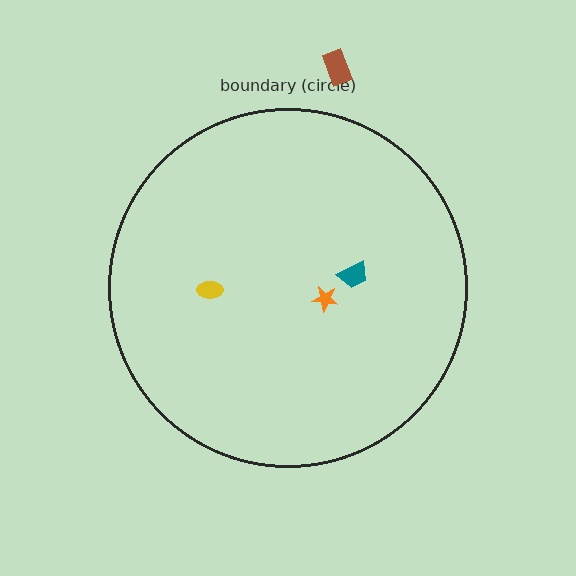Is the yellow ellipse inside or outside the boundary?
Inside.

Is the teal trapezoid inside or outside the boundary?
Inside.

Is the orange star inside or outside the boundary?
Inside.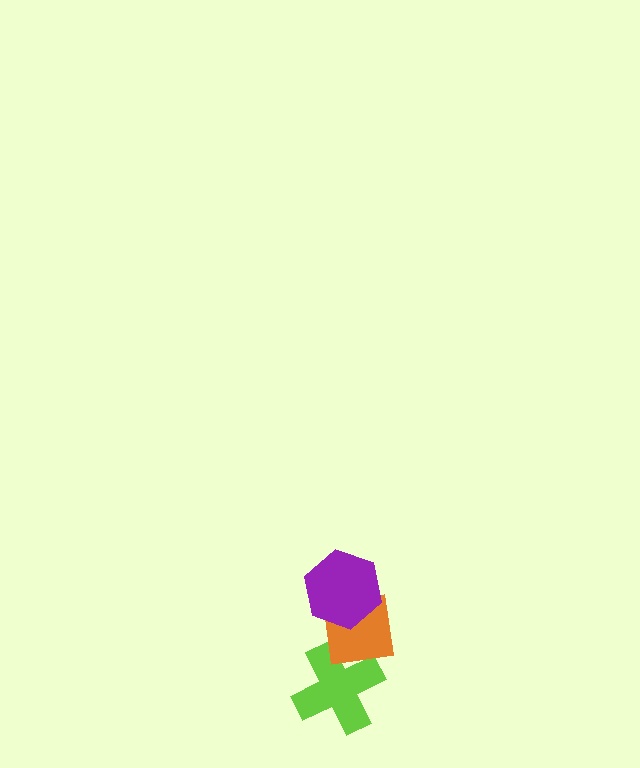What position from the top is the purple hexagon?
The purple hexagon is 1st from the top.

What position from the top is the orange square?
The orange square is 2nd from the top.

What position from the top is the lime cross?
The lime cross is 3rd from the top.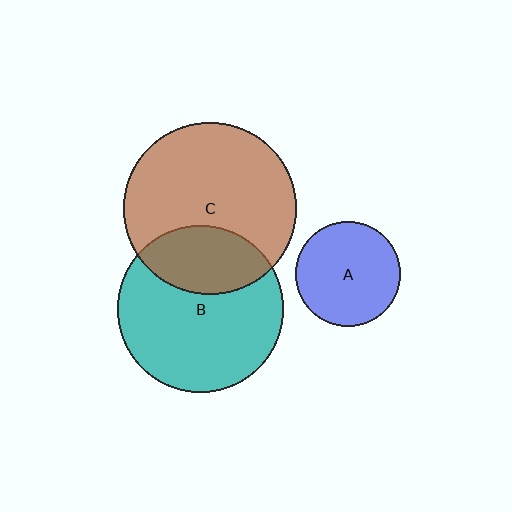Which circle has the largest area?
Circle C (brown).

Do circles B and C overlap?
Yes.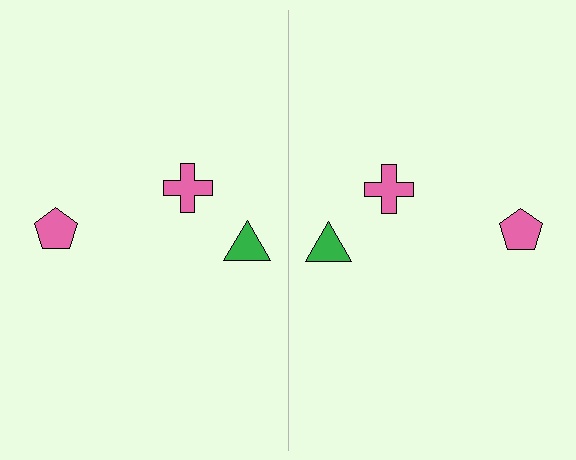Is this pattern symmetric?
Yes, this pattern has bilateral (reflection) symmetry.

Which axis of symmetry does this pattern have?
The pattern has a vertical axis of symmetry running through the center of the image.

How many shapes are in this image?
There are 6 shapes in this image.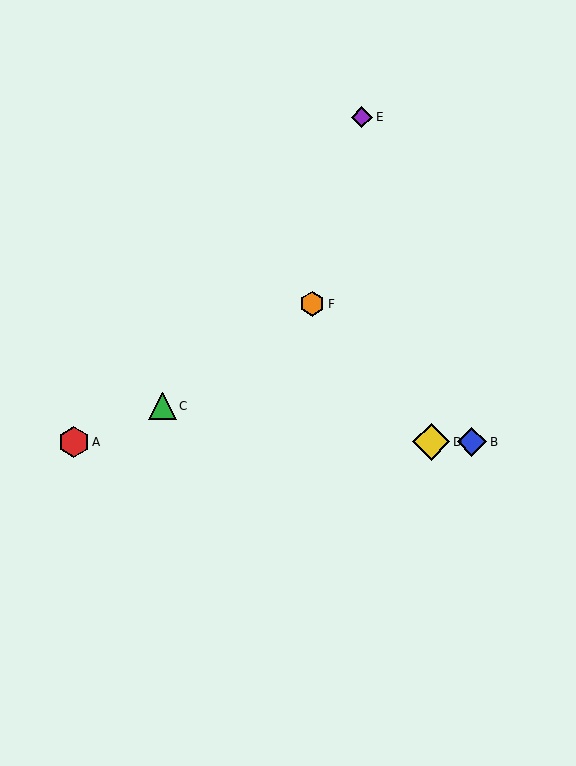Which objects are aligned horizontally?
Objects A, B, D are aligned horizontally.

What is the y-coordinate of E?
Object E is at y≈117.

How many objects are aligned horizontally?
3 objects (A, B, D) are aligned horizontally.